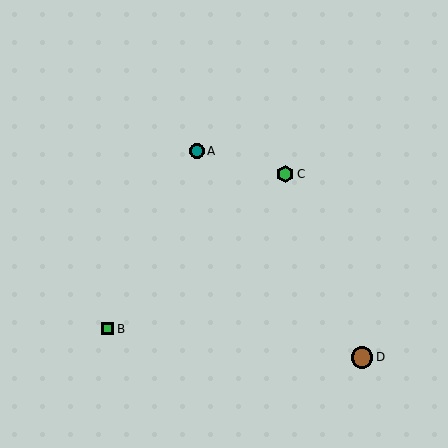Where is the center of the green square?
The center of the green square is at (107, 329).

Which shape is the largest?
The brown circle (labeled D) is the largest.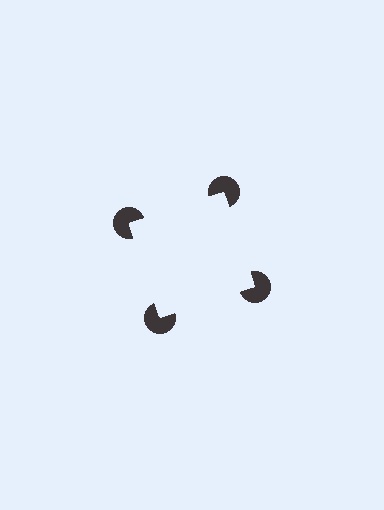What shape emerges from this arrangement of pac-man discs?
An illusory square — its edges are inferred from the aligned wedge cuts in the pac-man discs, not physically drawn.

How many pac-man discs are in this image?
There are 4 — one at each vertex of the illusory square.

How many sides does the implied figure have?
4 sides.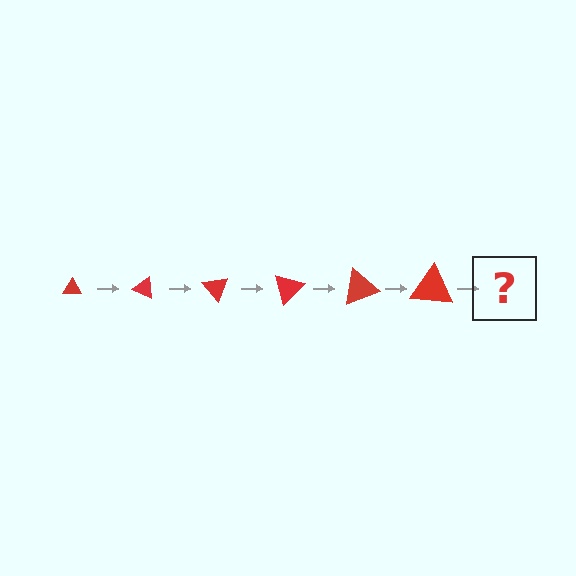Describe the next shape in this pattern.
It should be a triangle, larger than the previous one and rotated 150 degrees from the start.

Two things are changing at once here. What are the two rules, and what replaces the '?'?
The two rules are that the triangle grows larger each step and it rotates 25 degrees each step. The '?' should be a triangle, larger than the previous one and rotated 150 degrees from the start.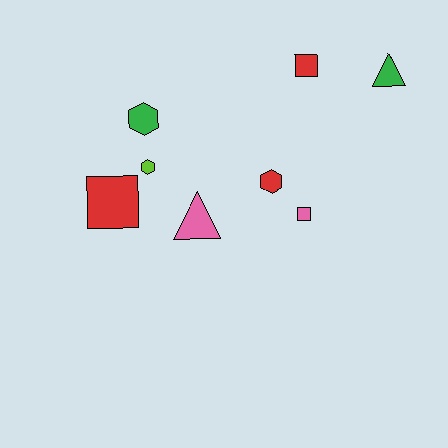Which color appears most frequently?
Red, with 3 objects.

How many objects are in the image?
There are 8 objects.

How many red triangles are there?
There are no red triangles.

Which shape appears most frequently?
Square, with 3 objects.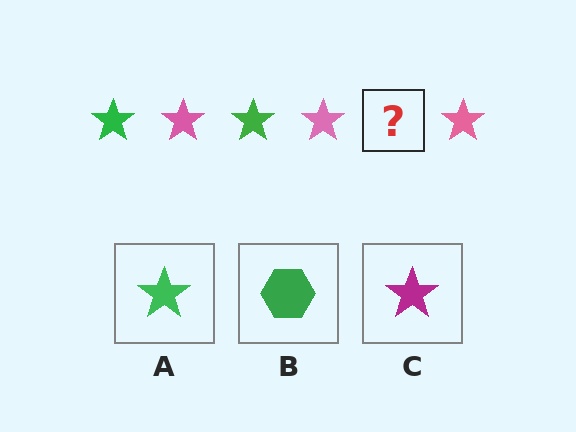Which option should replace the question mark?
Option A.